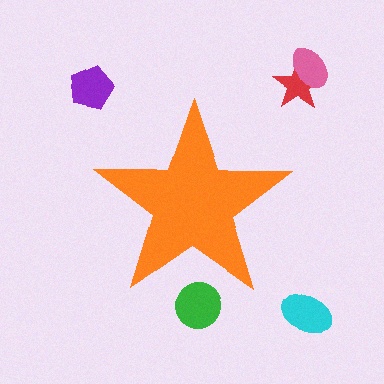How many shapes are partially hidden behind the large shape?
1 shape is partially hidden.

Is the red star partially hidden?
No, the red star is fully visible.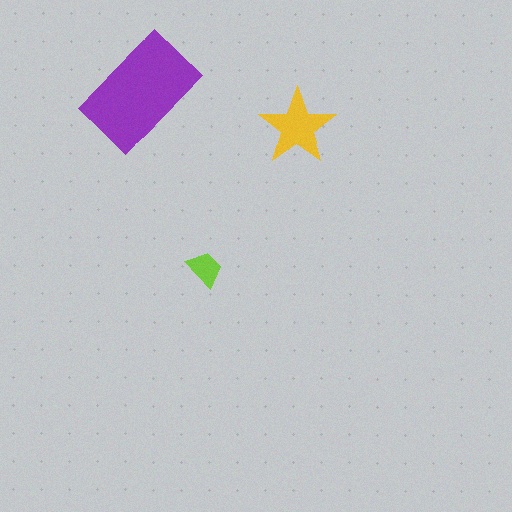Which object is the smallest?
The lime trapezoid.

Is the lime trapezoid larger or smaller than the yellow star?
Smaller.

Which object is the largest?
The purple rectangle.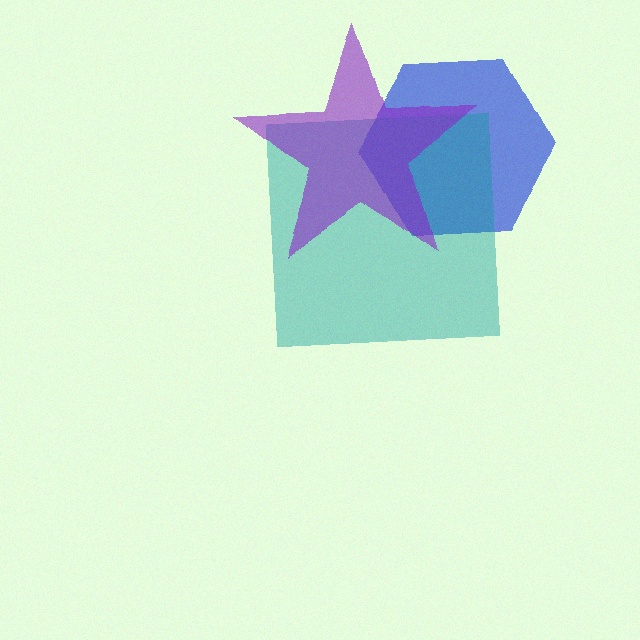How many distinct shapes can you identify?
There are 3 distinct shapes: a blue hexagon, a teal square, a purple star.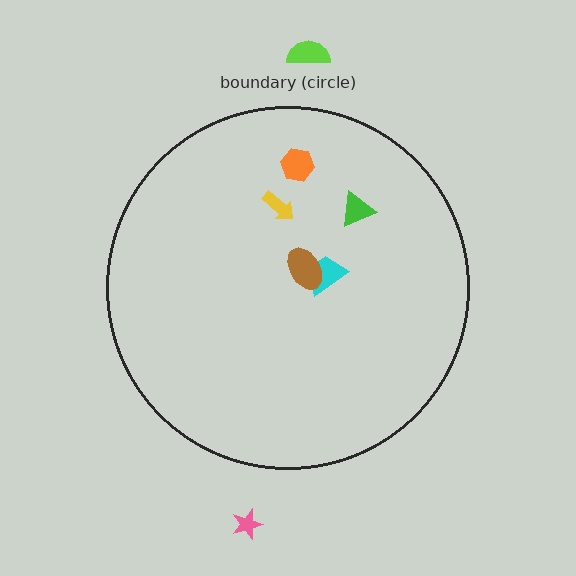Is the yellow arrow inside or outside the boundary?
Inside.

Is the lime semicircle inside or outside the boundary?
Outside.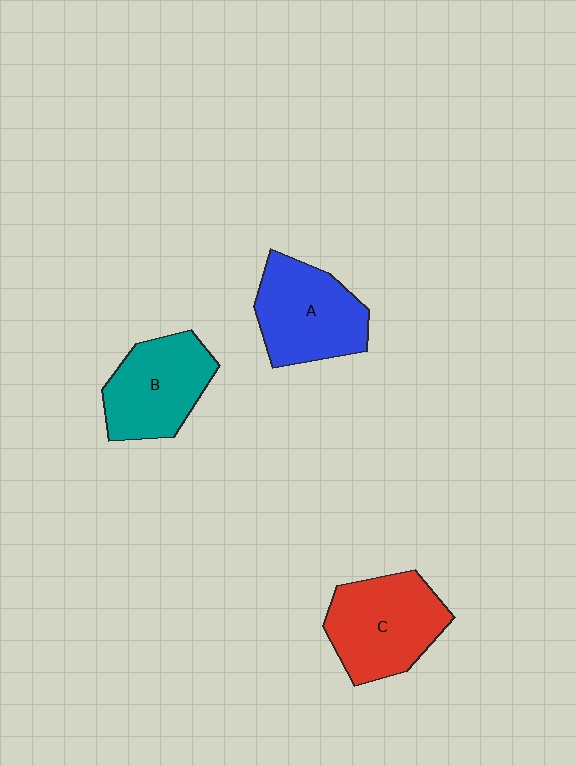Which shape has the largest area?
Shape C (red).